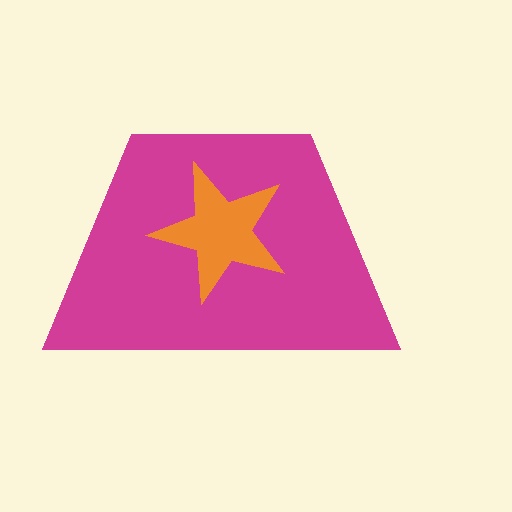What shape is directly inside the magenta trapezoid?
The orange star.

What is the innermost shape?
The orange star.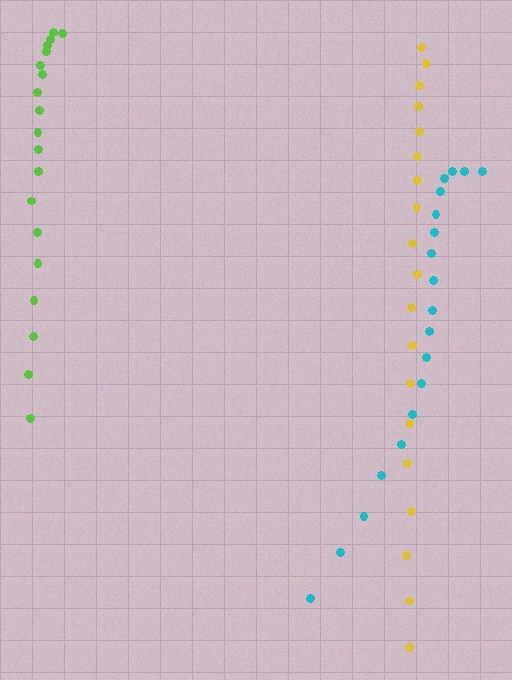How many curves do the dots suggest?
There are 3 distinct paths.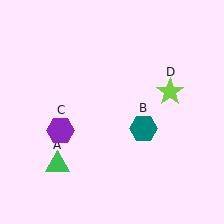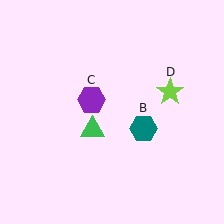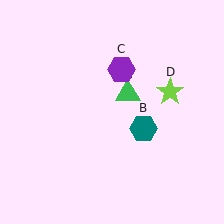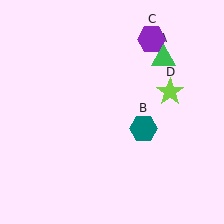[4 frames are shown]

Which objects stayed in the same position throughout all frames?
Teal hexagon (object B) and lime star (object D) remained stationary.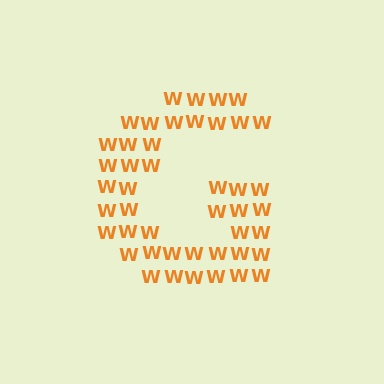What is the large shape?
The large shape is the letter G.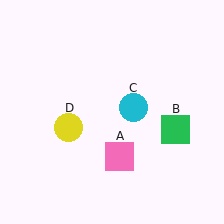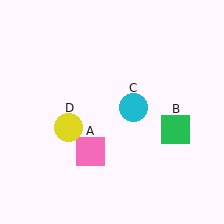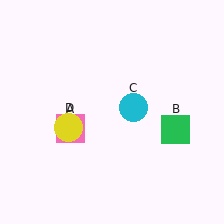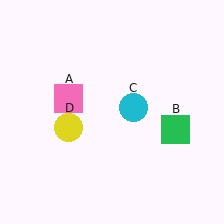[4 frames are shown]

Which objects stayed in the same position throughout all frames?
Green square (object B) and cyan circle (object C) and yellow circle (object D) remained stationary.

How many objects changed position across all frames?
1 object changed position: pink square (object A).